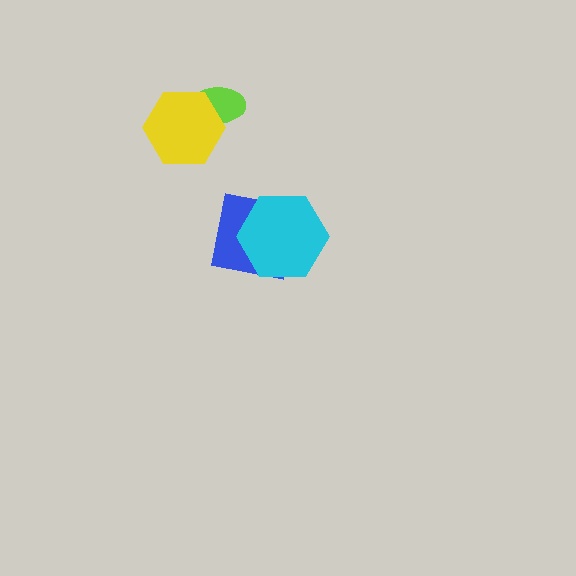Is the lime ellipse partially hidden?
Yes, it is partially covered by another shape.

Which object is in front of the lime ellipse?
The yellow hexagon is in front of the lime ellipse.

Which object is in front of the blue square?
The cyan hexagon is in front of the blue square.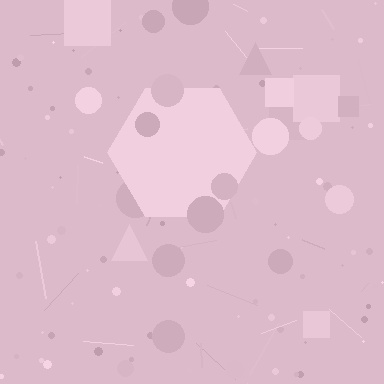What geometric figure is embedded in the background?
A hexagon is embedded in the background.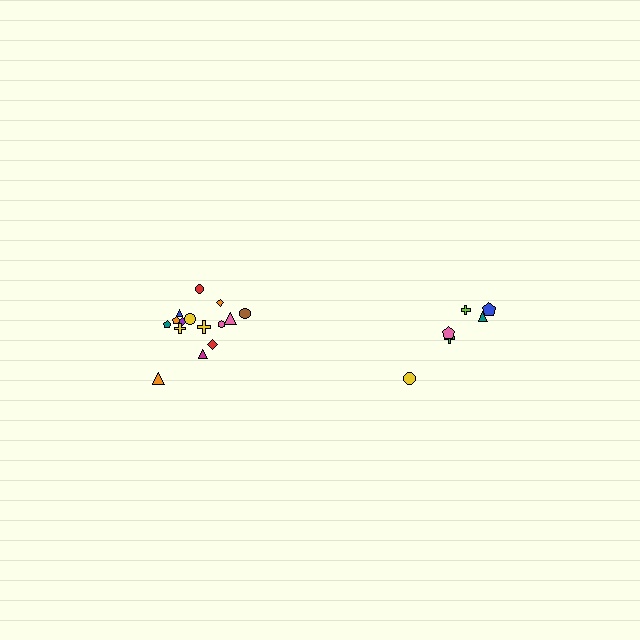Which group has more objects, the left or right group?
The left group.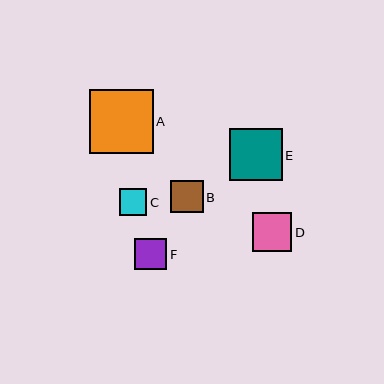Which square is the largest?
Square A is the largest with a size of approximately 64 pixels.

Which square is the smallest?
Square C is the smallest with a size of approximately 27 pixels.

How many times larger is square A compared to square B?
Square A is approximately 2.0 times the size of square B.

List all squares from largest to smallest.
From largest to smallest: A, E, D, B, F, C.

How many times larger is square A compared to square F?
Square A is approximately 2.0 times the size of square F.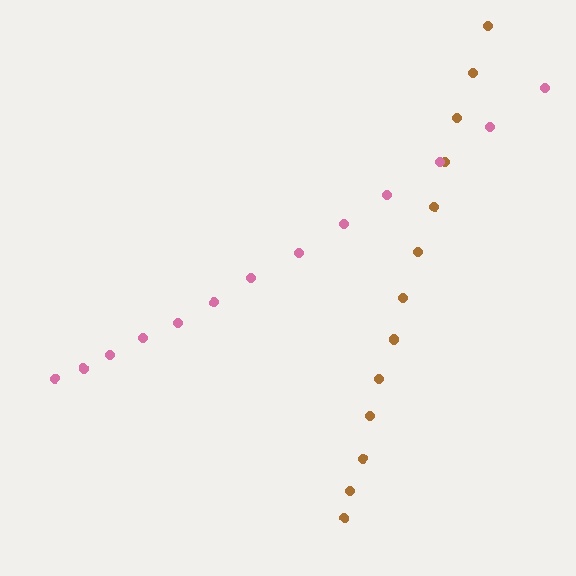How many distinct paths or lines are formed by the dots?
There are 2 distinct paths.